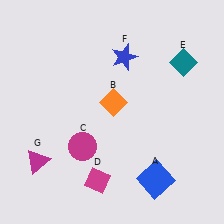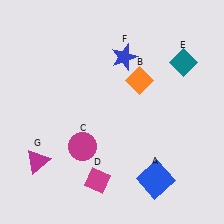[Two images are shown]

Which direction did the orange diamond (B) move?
The orange diamond (B) moved right.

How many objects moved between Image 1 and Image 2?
1 object moved between the two images.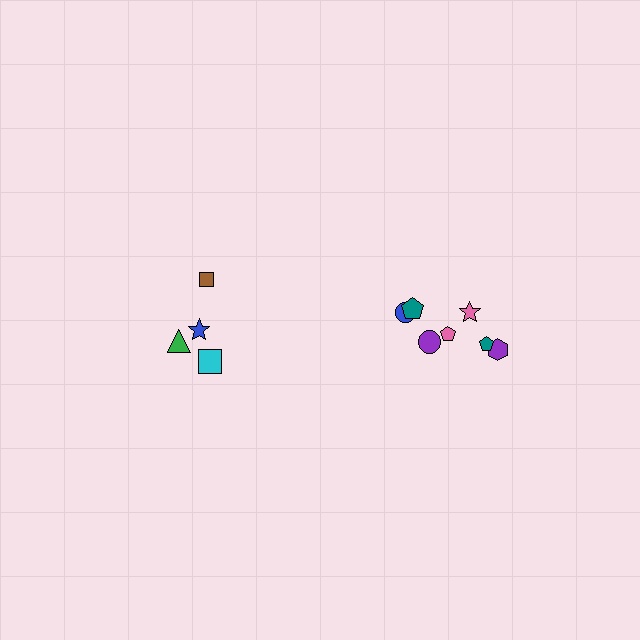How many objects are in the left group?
There are 4 objects.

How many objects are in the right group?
There are 7 objects.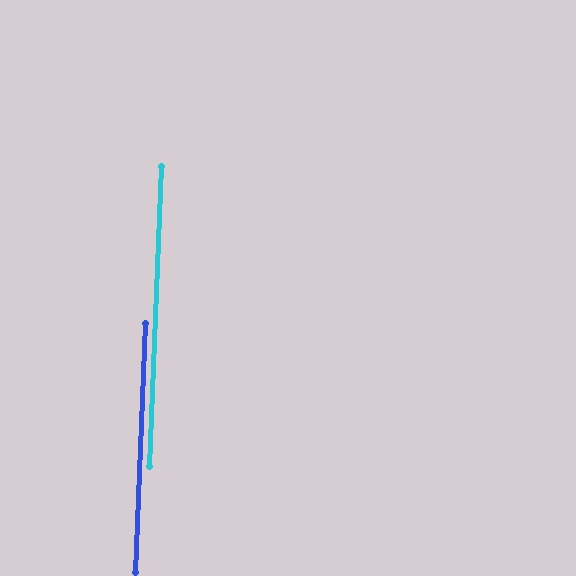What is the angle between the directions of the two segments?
Approximately 0 degrees.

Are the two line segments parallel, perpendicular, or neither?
Parallel — their directions differ by only 0.0°.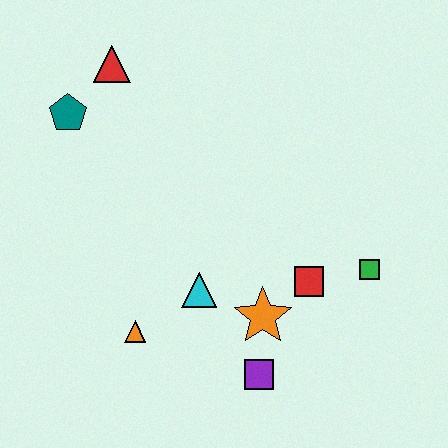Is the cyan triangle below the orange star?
No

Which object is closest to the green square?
The red square is closest to the green square.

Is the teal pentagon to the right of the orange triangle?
No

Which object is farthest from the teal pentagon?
The green square is farthest from the teal pentagon.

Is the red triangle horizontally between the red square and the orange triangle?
No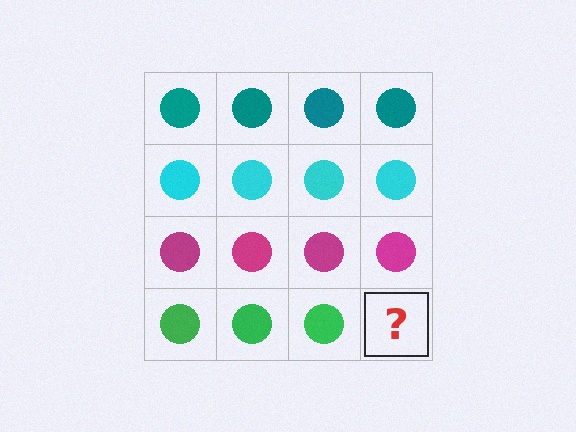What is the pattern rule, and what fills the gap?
The rule is that each row has a consistent color. The gap should be filled with a green circle.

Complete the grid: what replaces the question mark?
The question mark should be replaced with a green circle.